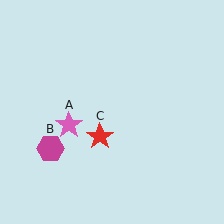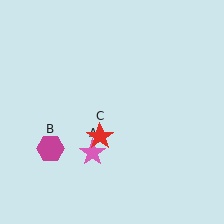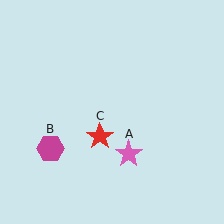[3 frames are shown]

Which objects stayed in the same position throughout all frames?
Magenta hexagon (object B) and red star (object C) remained stationary.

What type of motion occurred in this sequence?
The pink star (object A) rotated counterclockwise around the center of the scene.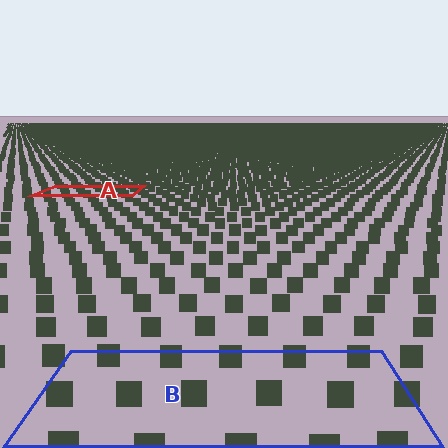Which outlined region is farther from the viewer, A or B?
Region A is farther from the viewer — the texture elements inside it appear smaller and more densely packed.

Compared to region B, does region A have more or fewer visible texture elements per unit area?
Region A has more texture elements per unit area — they are packed more densely because it is farther away.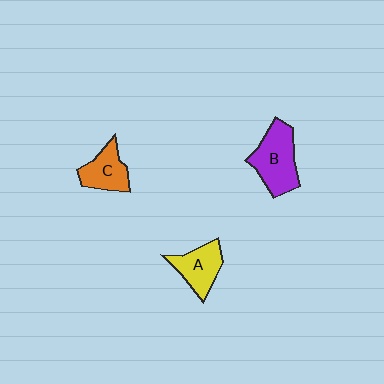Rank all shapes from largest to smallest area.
From largest to smallest: B (purple), A (yellow), C (orange).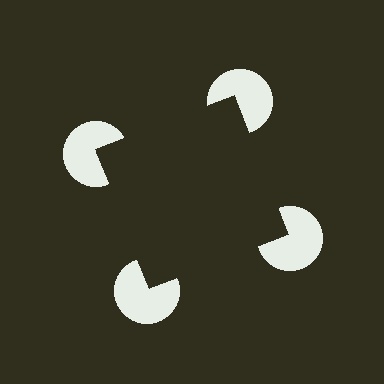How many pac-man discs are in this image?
There are 4 — one at each vertex of the illusory square.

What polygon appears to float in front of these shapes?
An illusory square — its edges are inferred from the aligned wedge cuts in the pac-man discs, not physically drawn.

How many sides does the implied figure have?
4 sides.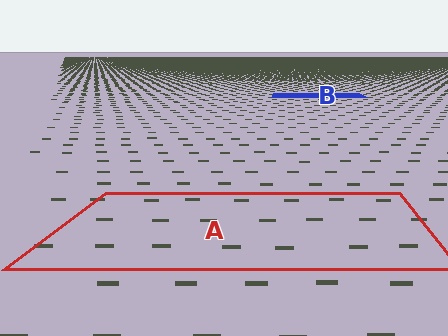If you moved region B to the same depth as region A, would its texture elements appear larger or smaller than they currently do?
They would appear larger. At a closer depth, the same texture elements are projected at a bigger on-screen size.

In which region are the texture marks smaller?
The texture marks are smaller in region B, because it is farther away.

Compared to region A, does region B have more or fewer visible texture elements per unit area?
Region B has more texture elements per unit area — they are packed more densely because it is farther away.